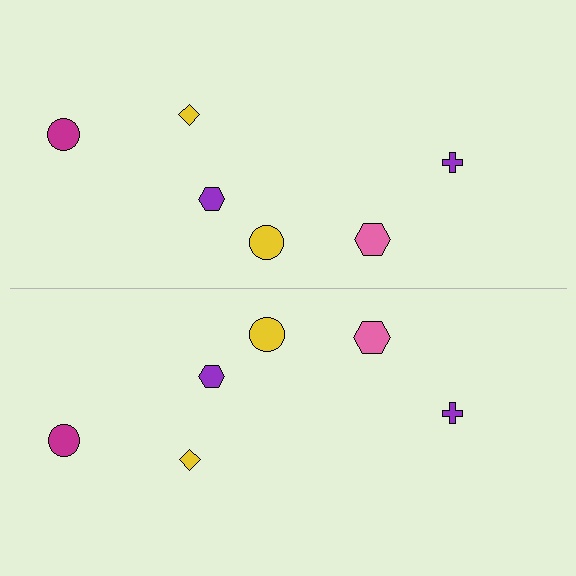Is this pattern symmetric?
Yes, this pattern has bilateral (reflection) symmetry.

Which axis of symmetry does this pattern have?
The pattern has a horizontal axis of symmetry running through the center of the image.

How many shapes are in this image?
There are 12 shapes in this image.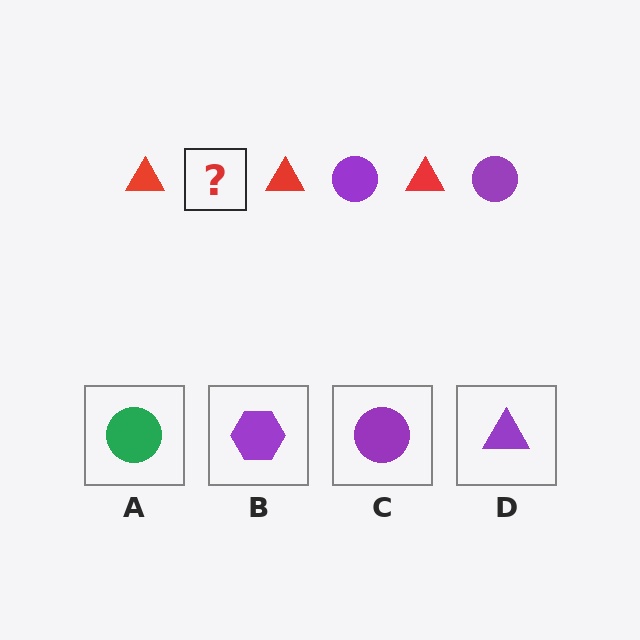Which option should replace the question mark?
Option C.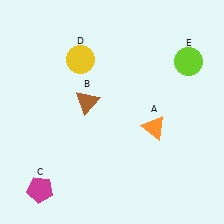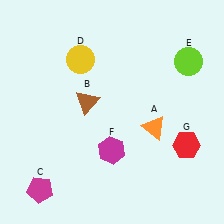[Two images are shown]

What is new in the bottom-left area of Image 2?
A magenta hexagon (F) was added in the bottom-left area of Image 2.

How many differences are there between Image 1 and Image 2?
There are 2 differences between the two images.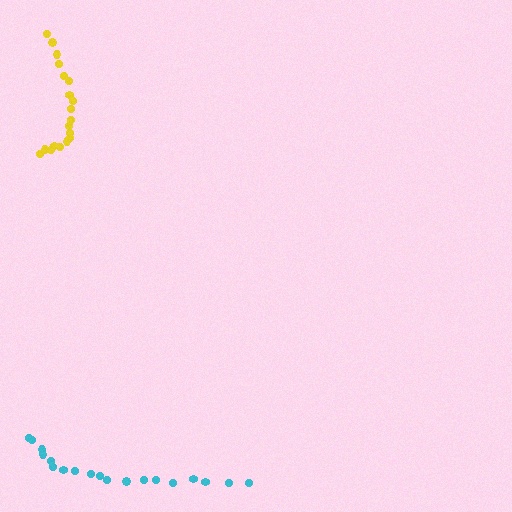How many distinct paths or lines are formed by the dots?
There are 2 distinct paths.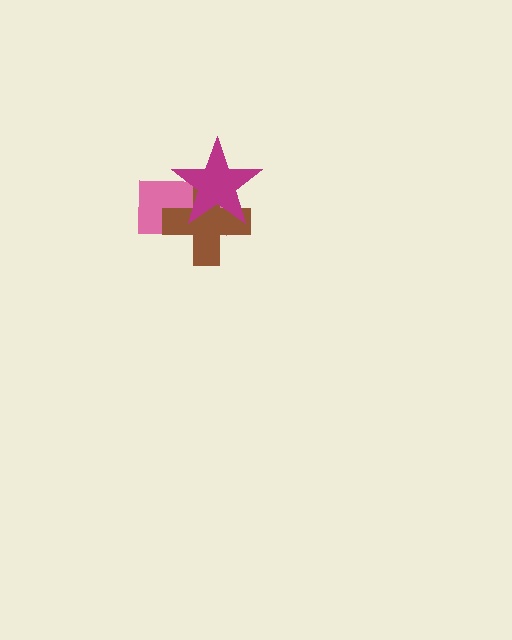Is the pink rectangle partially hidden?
Yes, it is partially covered by another shape.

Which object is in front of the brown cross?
The magenta star is in front of the brown cross.